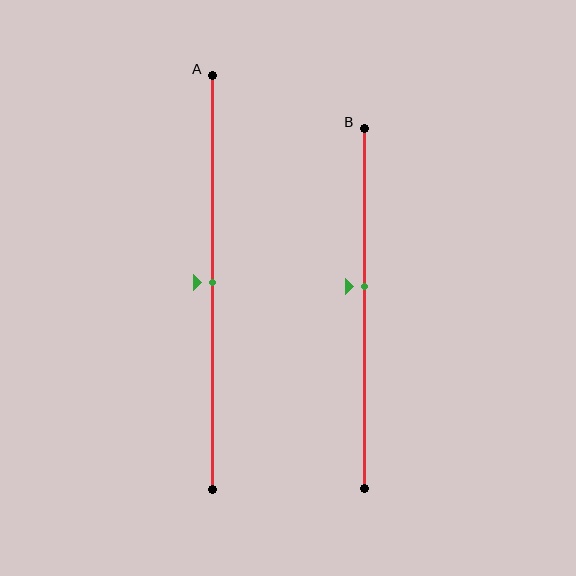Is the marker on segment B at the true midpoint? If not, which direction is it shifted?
No, the marker on segment B is shifted upward by about 6% of the segment length.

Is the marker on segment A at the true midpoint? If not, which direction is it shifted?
Yes, the marker on segment A is at the true midpoint.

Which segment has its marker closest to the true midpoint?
Segment A has its marker closest to the true midpoint.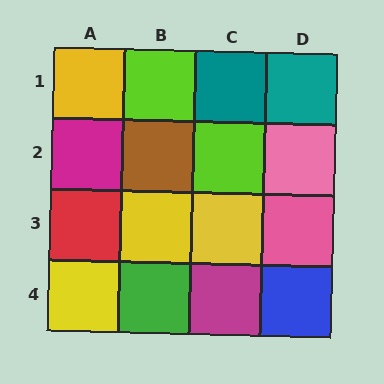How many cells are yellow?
4 cells are yellow.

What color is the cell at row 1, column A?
Yellow.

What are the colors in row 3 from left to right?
Red, yellow, yellow, pink.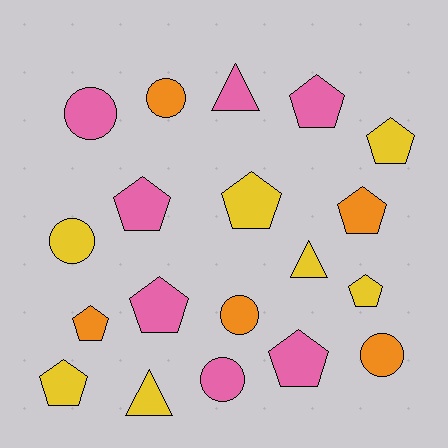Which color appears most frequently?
Pink, with 7 objects.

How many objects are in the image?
There are 19 objects.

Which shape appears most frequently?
Pentagon, with 10 objects.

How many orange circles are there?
There are 3 orange circles.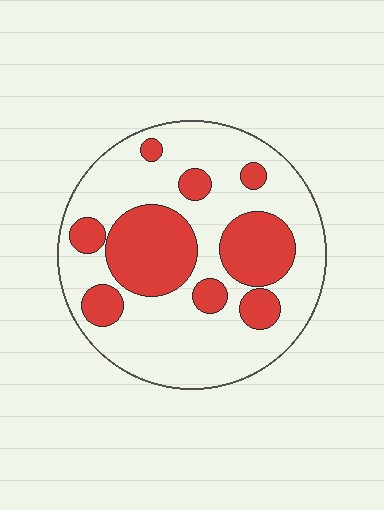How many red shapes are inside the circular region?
9.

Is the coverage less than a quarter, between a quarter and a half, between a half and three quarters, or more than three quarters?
Between a quarter and a half.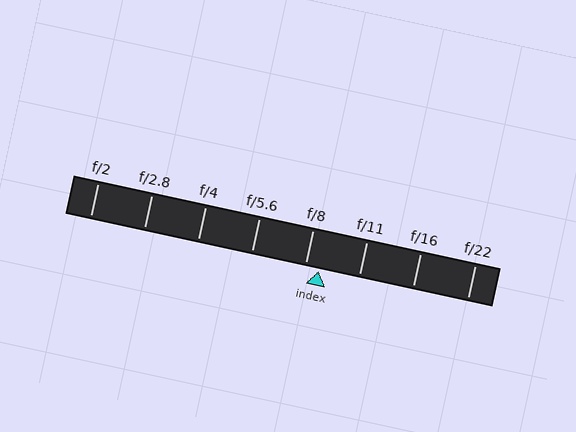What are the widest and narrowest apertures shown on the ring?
The widest aperture shown is f/2 and the narrowest is f/22.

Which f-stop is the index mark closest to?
The index mark is closest to f/8.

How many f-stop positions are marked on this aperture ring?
There are 8 f-stop positions marked.